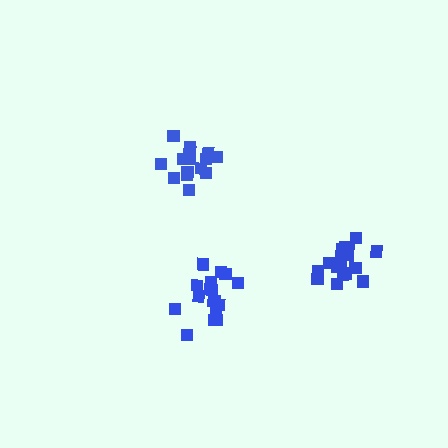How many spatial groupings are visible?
There are 3 spatial groupings.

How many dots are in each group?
Group 1: 16 dots, Group 2: 16 dots, Group 3: 19 dots (51 total).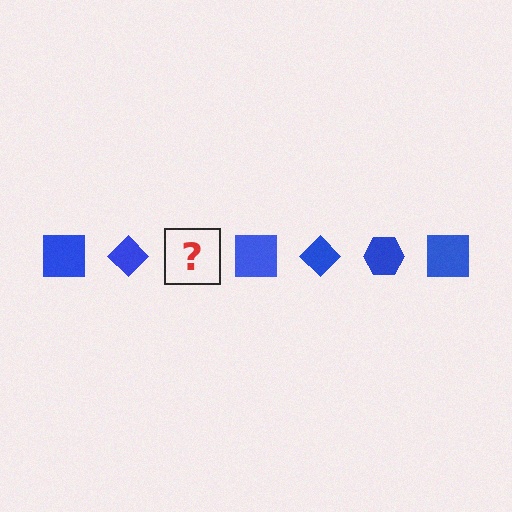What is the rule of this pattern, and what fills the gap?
The rule is that the pattern cycles through square, diamond, hexagon shapes in blue. The gap should be filled with a blue hexagon.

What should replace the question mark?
The question mark should be replaced with a blue hexagon.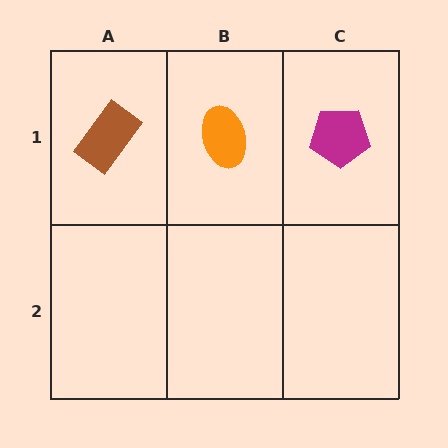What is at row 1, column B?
An orange ellipse.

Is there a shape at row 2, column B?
No, that cell is empty.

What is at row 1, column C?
A magenta pentagon.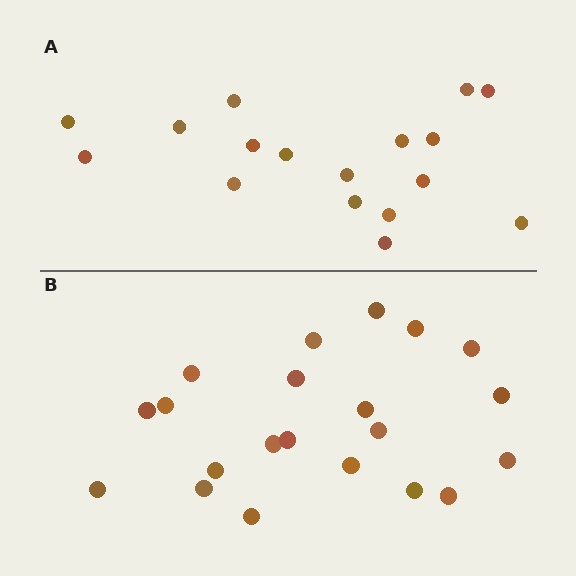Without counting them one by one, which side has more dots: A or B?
Region B (the bottom region) has more dots.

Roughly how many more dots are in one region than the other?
Region B has about 4 more dots than region A.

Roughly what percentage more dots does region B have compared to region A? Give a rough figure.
About 25% more.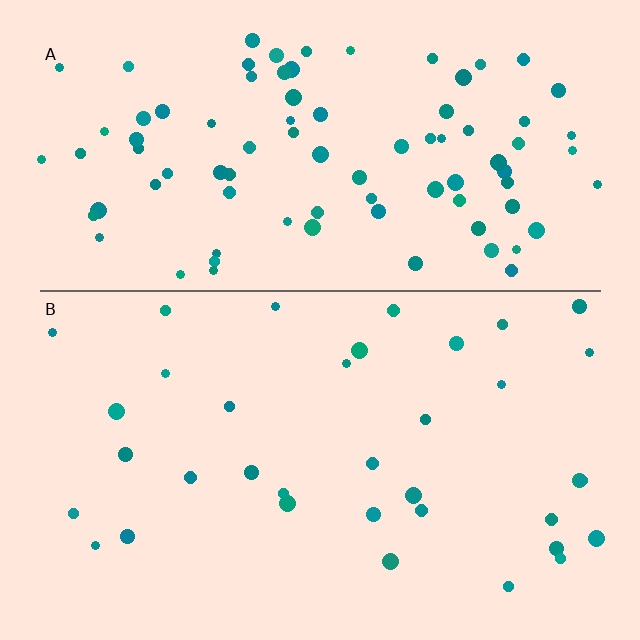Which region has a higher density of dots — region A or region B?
A (the top).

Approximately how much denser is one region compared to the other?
Approximately 2.5× — region A over region B.